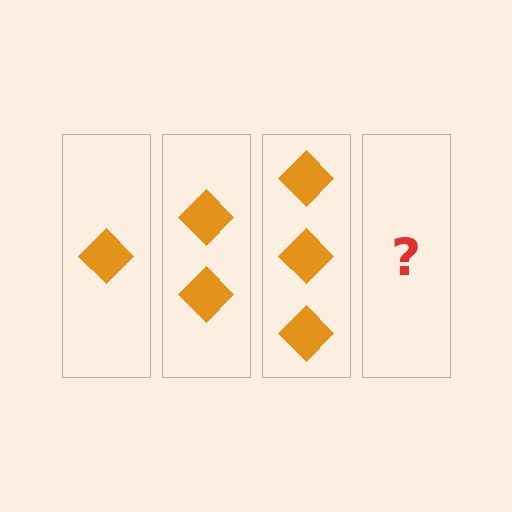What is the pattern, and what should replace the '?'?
The pattern is that each step adds one more diamond. The '?' should be 4 diamonds.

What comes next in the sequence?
The next element should be 4 diamonds.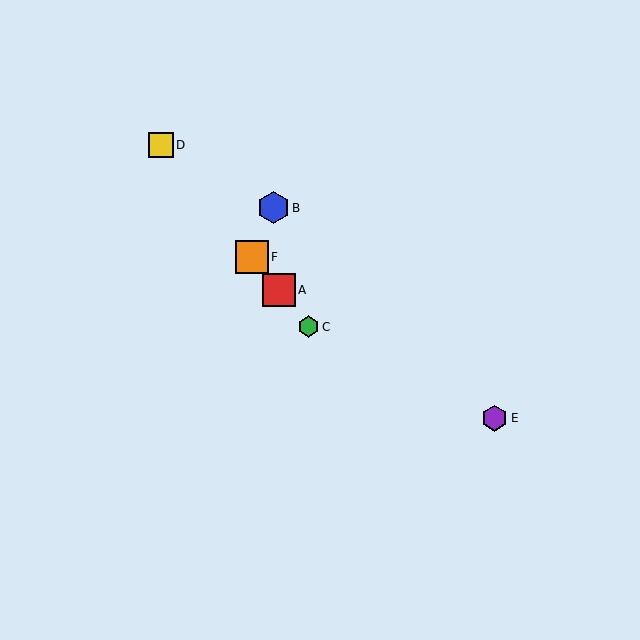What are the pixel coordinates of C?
Object C is at (309, 327).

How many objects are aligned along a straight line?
4 objects (A, C, D, F) are aligned along a straight line.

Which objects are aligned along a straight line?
Objects A, C, D, F are aligned along a straight line.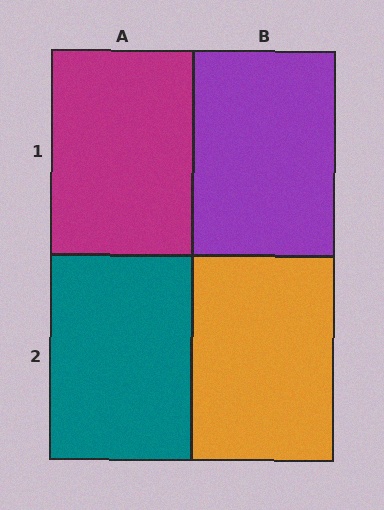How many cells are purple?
1 cell is purple.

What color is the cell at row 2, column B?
Orange.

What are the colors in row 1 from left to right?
Magenta, purple.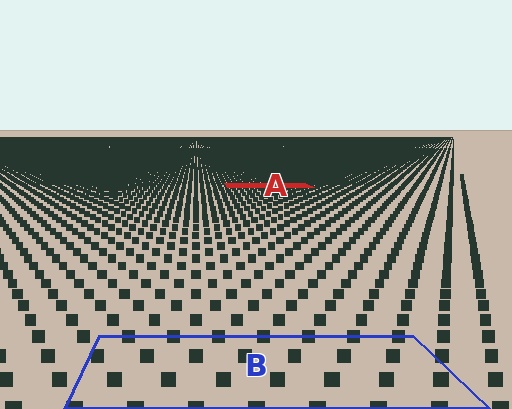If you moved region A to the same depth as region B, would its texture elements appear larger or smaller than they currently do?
They would appear larger. At a closer depth, the same texture elements are projected at a bigger on-screen size.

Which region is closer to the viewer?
Region B is closer. The texture elements there are larger and more spread out.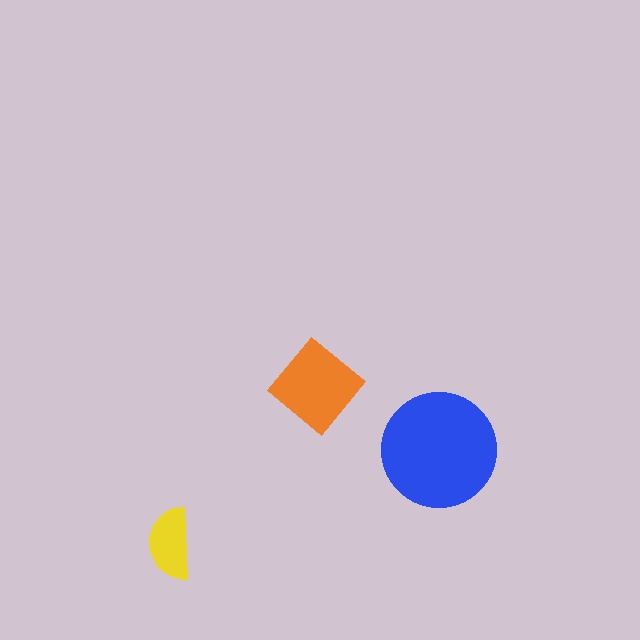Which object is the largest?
The blue circle.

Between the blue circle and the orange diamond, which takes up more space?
The blue circle.